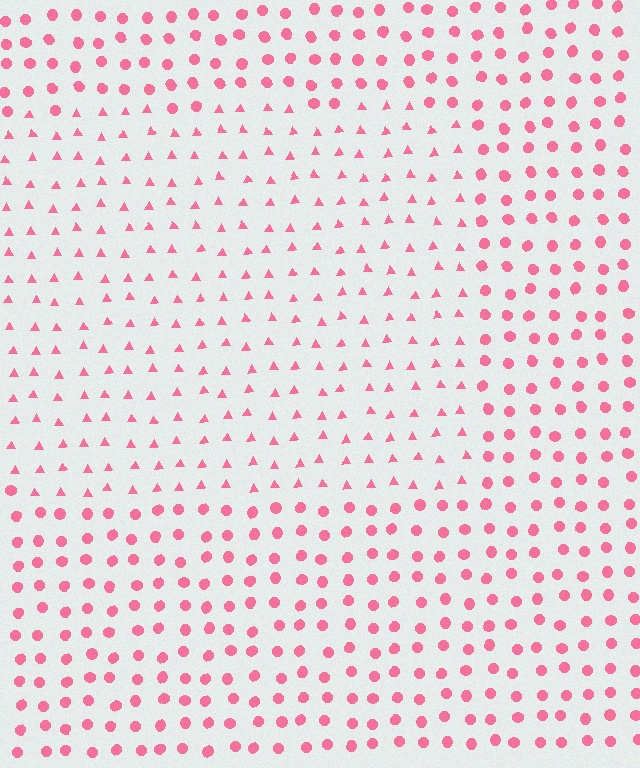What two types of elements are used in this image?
The image uses triangles inside the rectangle region and circles outside it.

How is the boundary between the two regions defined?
The boundary is defined by a change in element shape: triangles inside vs. circles outside. All elements share the same color and spacing.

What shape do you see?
I see a rectangle.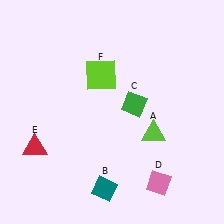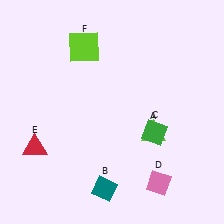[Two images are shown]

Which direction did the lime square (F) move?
The lime square (F) moved up.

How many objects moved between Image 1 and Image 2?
2 objects moved between the two images.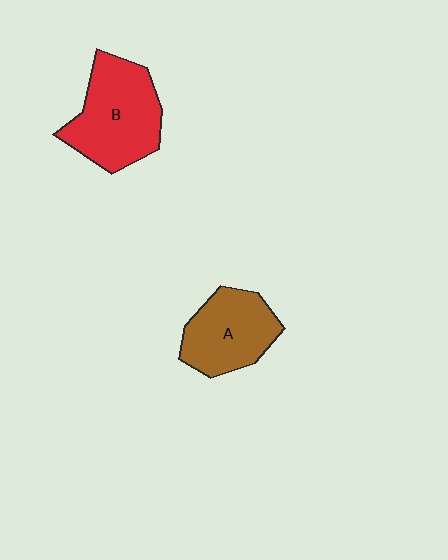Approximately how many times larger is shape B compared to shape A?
Approximately 1.3 times.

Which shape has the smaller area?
Shape A (brown).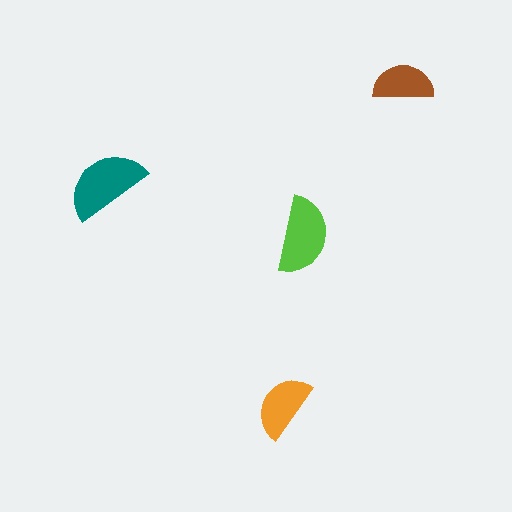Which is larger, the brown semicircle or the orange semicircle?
The orange one.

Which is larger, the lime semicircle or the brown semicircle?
The lime one.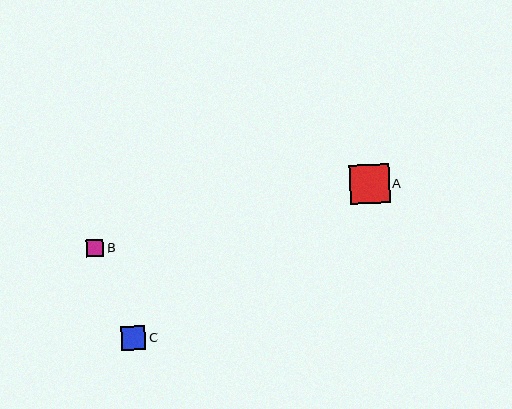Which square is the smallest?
Square B is the smallest with a size of approximately 17 pixels.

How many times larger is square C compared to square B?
Square C is approximately 1.4 times the size of square B.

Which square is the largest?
Square A is the largest with a size of approximately 39 pixels.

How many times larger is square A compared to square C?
Square A is approximately 1.6 times the size of square C.